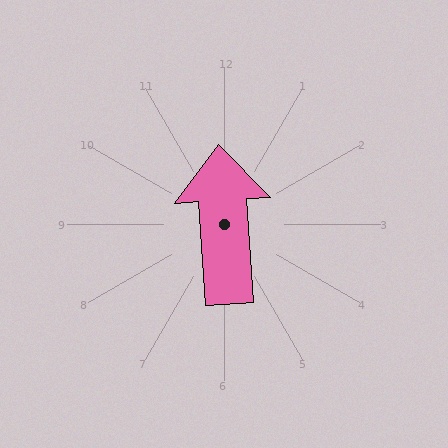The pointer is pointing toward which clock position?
Roughly 12 o'clock.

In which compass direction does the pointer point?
North.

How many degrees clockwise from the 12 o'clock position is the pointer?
Approximately 356 degrees.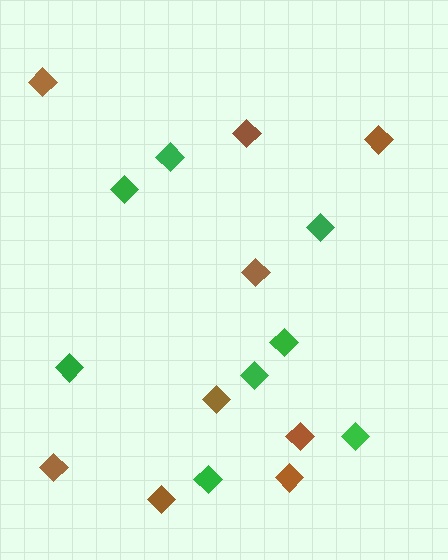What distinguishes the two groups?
There are 2 groups: one group of brown diamonds (9) and one group of green diamonds (8).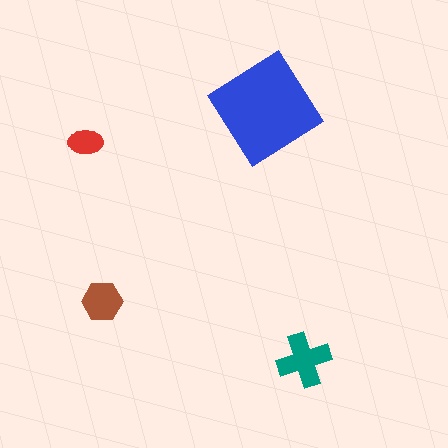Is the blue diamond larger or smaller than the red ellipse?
Larger.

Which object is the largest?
The blue diamond.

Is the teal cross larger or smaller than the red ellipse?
Larger.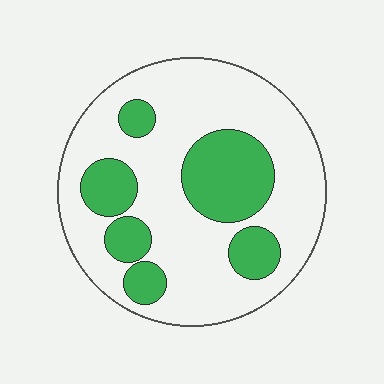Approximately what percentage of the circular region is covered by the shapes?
Approximately 30%.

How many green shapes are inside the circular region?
6.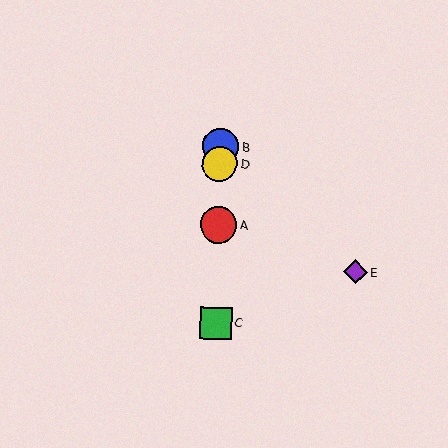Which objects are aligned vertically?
Objects A, B, C, D are aligned vertically.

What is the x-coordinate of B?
Object B is at x≈220.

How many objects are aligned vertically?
4 objects (A, B, C, D) are aligned vertically.